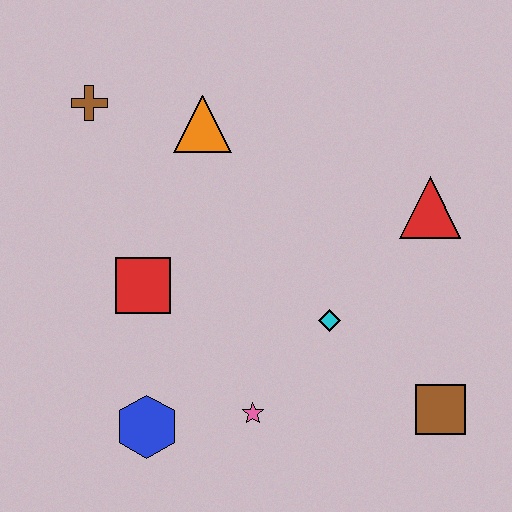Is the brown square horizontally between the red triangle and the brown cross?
No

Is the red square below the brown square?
No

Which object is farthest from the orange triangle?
The brown square is farthest from the orange triangle.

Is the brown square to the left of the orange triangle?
No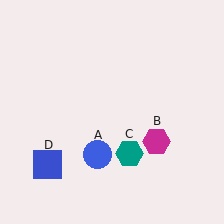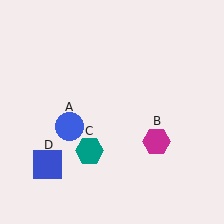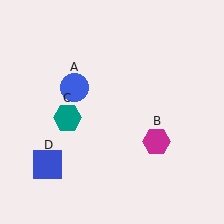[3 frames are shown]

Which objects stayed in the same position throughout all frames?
Magenta hexagon (object B) and blue square (object D) remained stationary.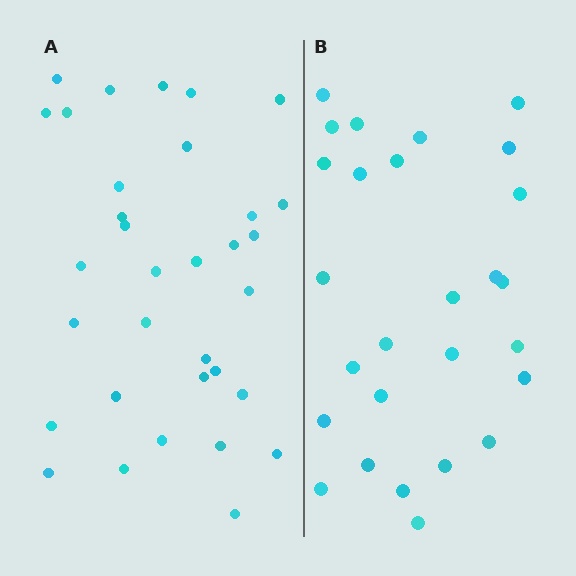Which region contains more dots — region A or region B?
Region A (the left region) has more dots.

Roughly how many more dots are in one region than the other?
Region A has about 6 more dots than region B.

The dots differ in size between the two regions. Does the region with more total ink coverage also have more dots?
No. Region B has more total ink coverage because its dots are larger, but region A actually contains more individual dots. Total area can be misleading — the number of items is what matters here.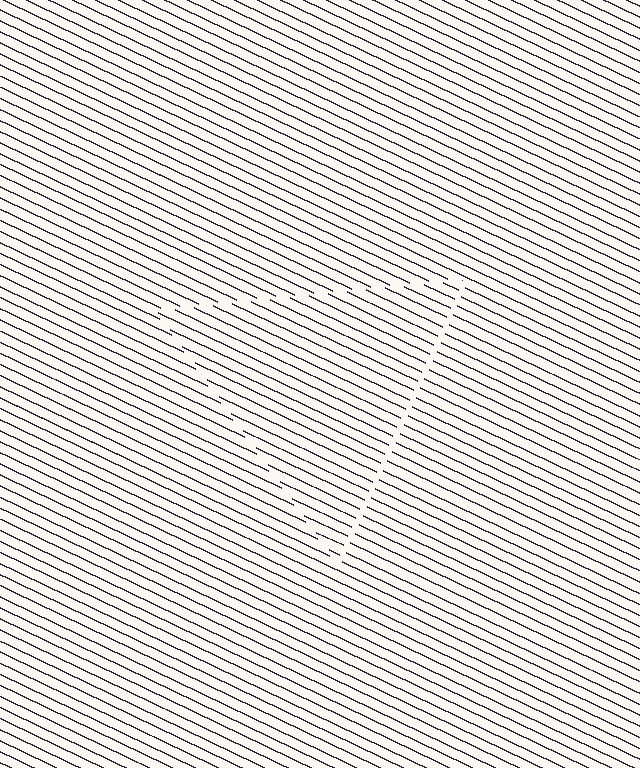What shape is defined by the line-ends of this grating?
An illusory triangle. The interior of the shape contains the same grating, shifted by half a period — the contour is defined by the phase discontinuity where line-ends from the inner and outer gratings abut.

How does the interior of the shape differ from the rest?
The interior of the shape contains the same grating, shifted by half a period — the contour is defined by the phase discontinuity where line-ends from the inner and outer gratings abut.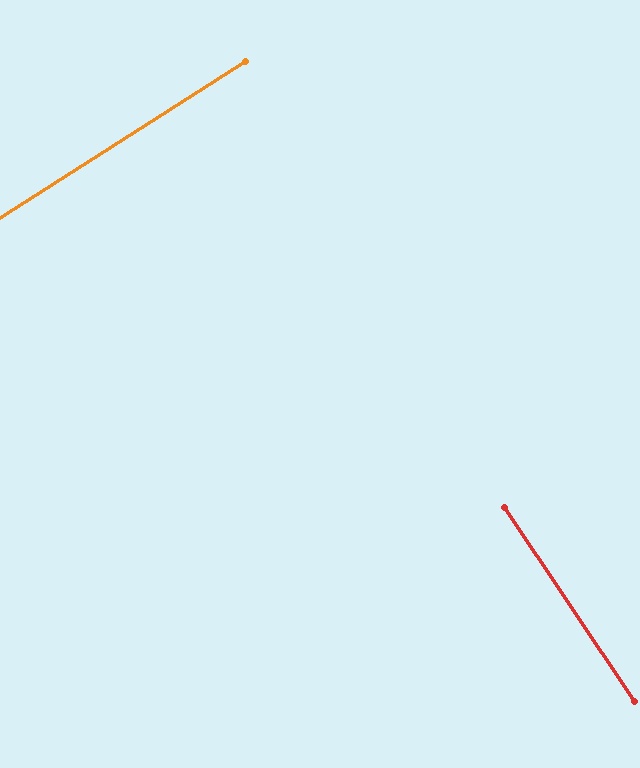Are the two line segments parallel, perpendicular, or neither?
Perpendicular — they meet at approximately 89°.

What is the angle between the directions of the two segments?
Approximately 89 degrees.